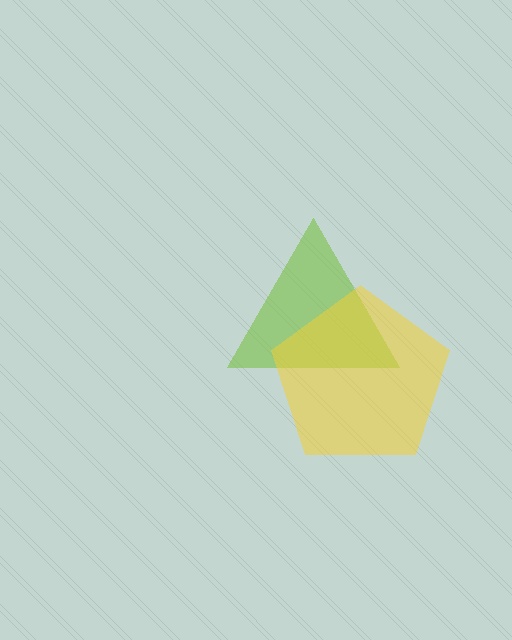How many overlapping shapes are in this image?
There are 2 overlapping shapes in the image.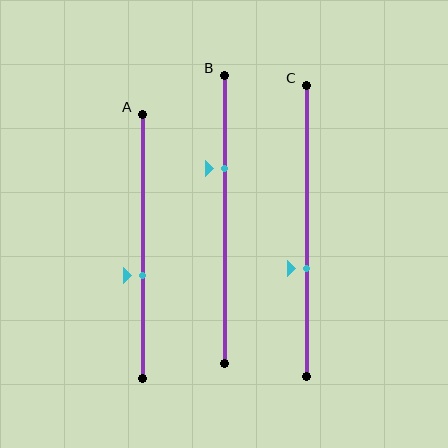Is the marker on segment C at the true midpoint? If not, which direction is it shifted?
No, the marker on segment C is shifted downward by about 13% of the segment length.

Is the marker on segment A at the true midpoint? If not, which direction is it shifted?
No, the marker on segment A is shifted downward by about 11% of the segment length.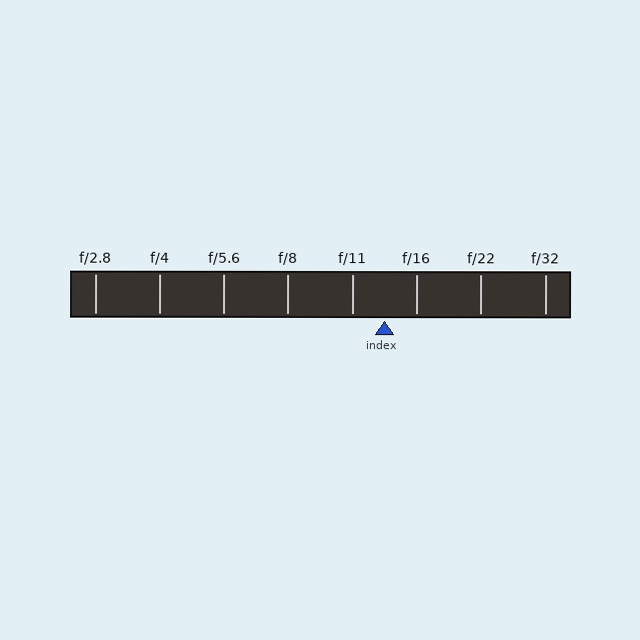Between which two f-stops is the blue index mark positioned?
The index mark is between f/11 and f/16.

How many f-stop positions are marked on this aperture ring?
There are 8 f-stop positions marked.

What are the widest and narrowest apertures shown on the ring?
The widest aperture shown is f/2.8 and the narrowest is f/32.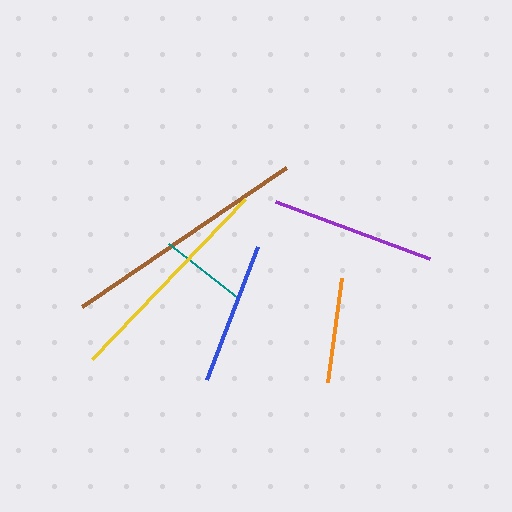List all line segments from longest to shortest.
From longest to shortest: brown, yellow, purple, blue, orange, teal.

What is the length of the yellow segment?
The yellow segment is approximately 221 pixels long.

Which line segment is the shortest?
The teal line is the shortest at approximately 88 pixels.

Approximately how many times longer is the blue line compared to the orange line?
The blue line is approximately 1.4 times the length of the orange line.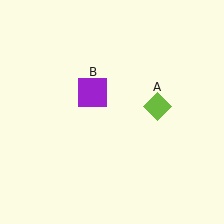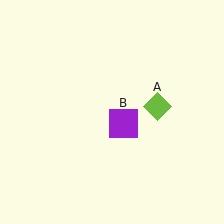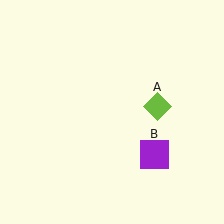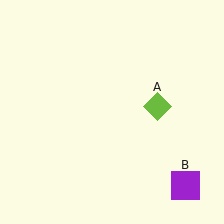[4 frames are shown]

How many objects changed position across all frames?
1 object changed position: purple square (object B).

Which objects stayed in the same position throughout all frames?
Lime diamond (object A) remained stationary.